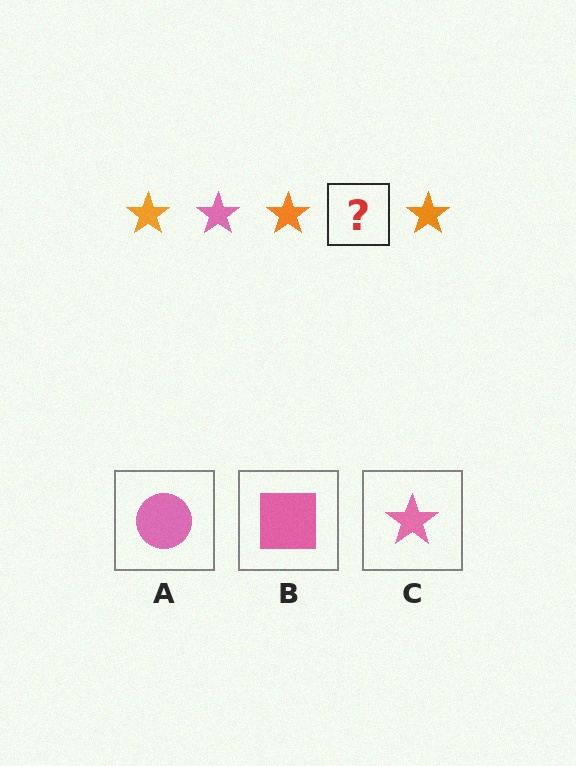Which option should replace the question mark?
Option C.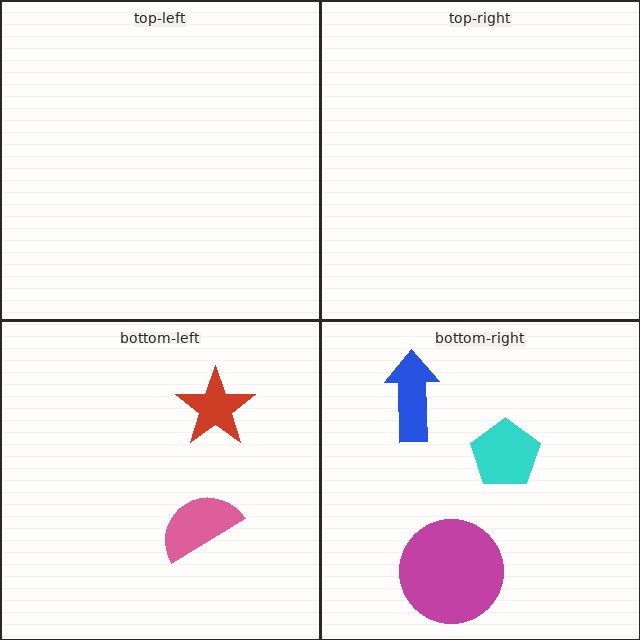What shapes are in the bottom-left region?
The pink semicircle, the red star.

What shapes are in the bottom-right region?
The blue arrow, the magenta circle, the cyan pentagon.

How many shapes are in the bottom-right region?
3.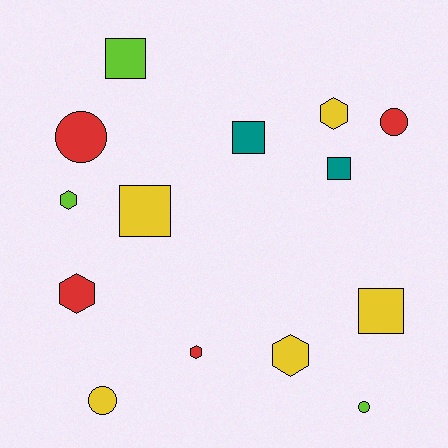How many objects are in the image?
There are 14 objects.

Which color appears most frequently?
Yellow, with 5 objects.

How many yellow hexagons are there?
There are 2 yellow hexagons.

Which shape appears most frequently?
Square, with 5 objects.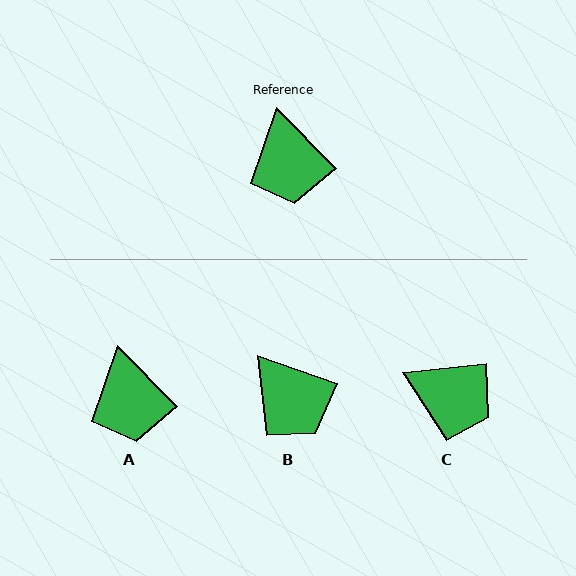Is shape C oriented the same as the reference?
No, it is off by about 52 degrees.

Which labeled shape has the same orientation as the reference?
A.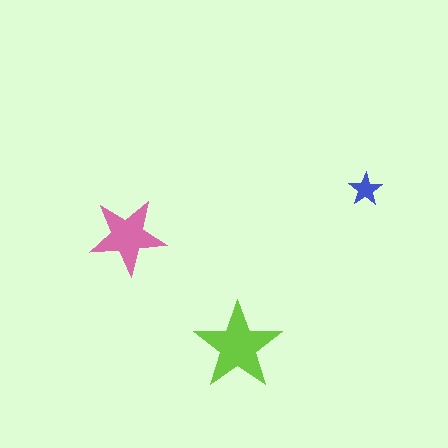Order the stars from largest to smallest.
the lime one, the pink one, the blue one.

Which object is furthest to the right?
The blue star is rightmost.